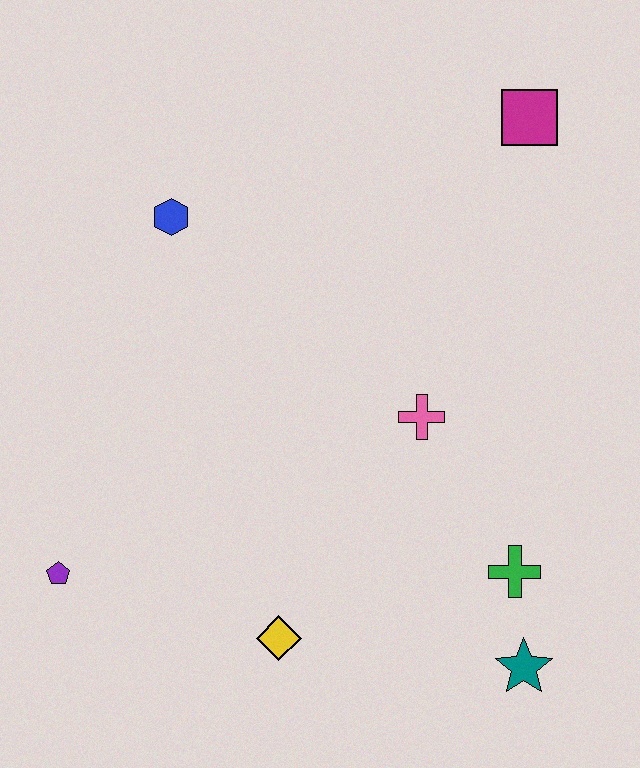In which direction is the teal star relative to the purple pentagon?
The teal star is to the right of the purple pentagon.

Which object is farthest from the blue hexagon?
The teal star is farthest from the blue hexagon.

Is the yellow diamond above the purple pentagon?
No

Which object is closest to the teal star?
The green cross is closest to the teal star.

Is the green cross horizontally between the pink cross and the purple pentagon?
No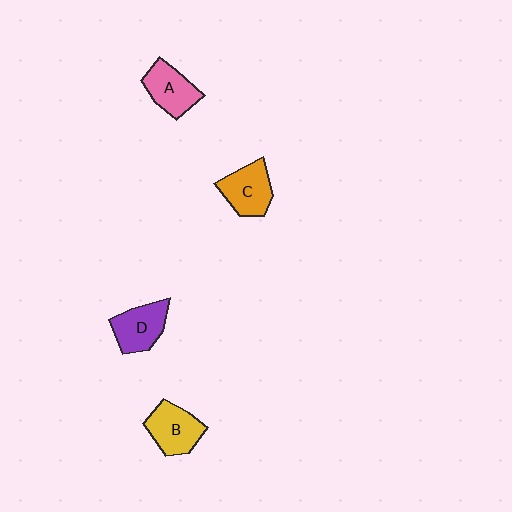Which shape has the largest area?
Shape B (yellow).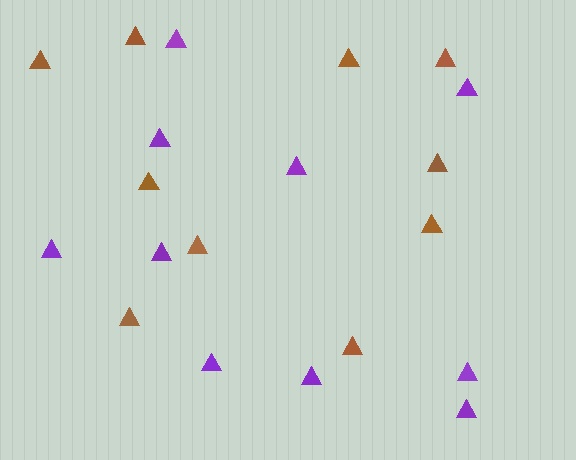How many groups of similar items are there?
There are 2 groups: one group of brown triangles (10) and one group of purple triangles (10).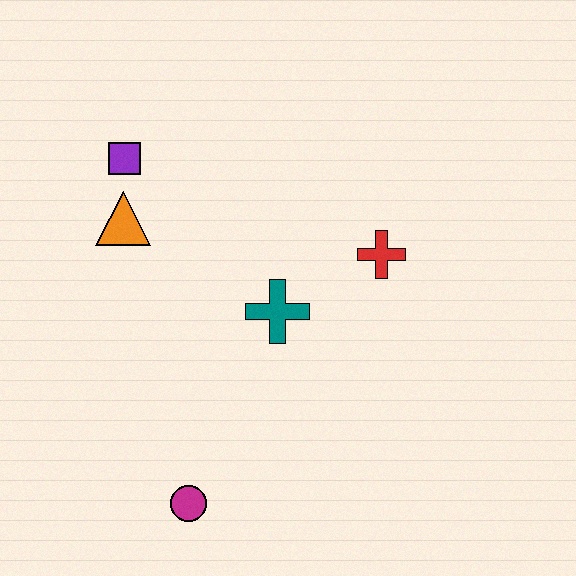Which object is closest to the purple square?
The orange triangle is closest to the purple square.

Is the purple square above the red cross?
Yes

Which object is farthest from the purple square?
The magenta circle is farthest from the purple square.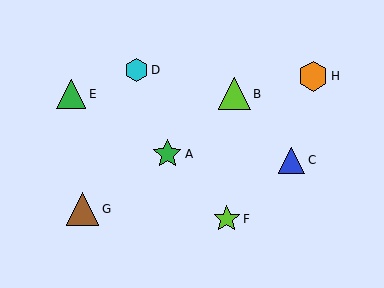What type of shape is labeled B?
Shape B is a lime triangle.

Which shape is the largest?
The brown triangle (labeled G) is the largest.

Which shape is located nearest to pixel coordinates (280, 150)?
The blue triangle (labeled C) at (292, 160) is nearest to that location.